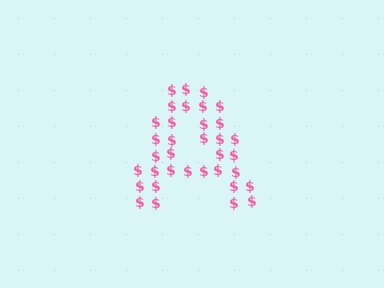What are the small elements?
The small elements are dollar signs.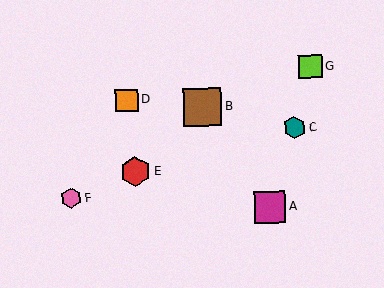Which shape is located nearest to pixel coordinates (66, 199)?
The pink hexagon (labeled F) at (71, 198) is nearest to that location.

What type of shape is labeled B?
Shape B is a brown square.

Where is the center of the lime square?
The center of the lime square is at (310, 67).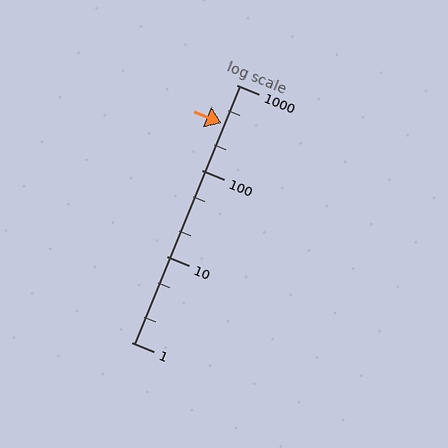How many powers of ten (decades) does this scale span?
The scale spans 3 decades, from 1 to 1000.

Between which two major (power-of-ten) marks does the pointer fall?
The pointer is between 100 and 1000.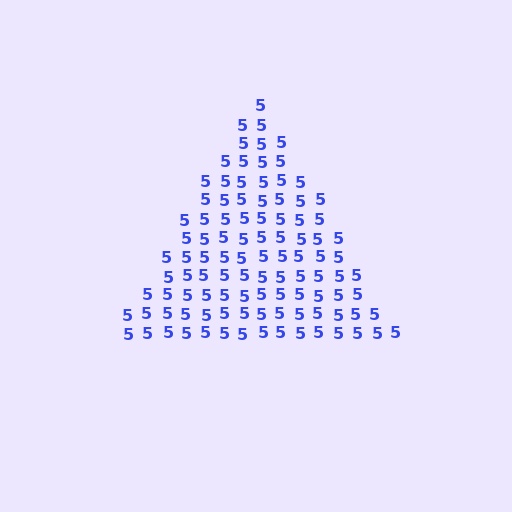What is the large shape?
The large shape is a triangle.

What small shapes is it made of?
It is made of small digit 5's.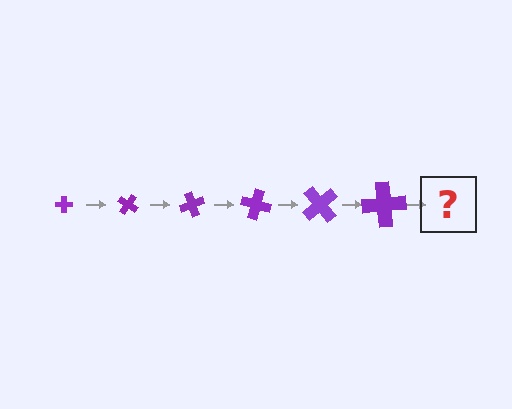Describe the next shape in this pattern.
It should be a cross, larger than the previous one and rotated 210 degrees from the start.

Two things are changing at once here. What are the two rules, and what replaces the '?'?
The two rules are that the cross grows larger each step and it rotates 35 degrees each step. The '?' should be a cross, larger than the previous one and rotated 210 degrees from the start.